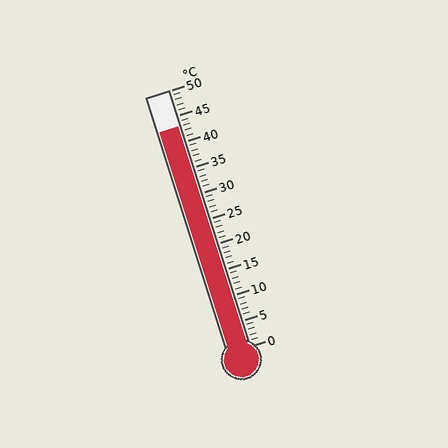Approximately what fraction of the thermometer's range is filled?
The thermometer is filled to approximately 85% of its range.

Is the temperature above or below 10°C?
The temperature is above 10°C.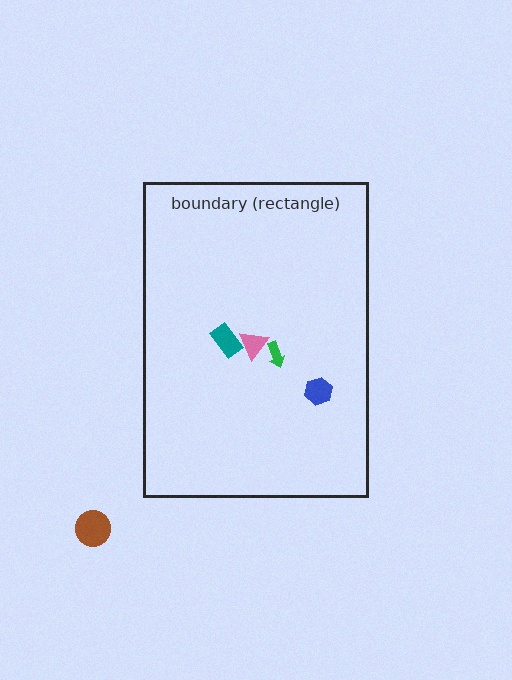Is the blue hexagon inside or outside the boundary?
Inside.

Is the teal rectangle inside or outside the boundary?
Inside.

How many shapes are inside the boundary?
4 inside, 1 outside.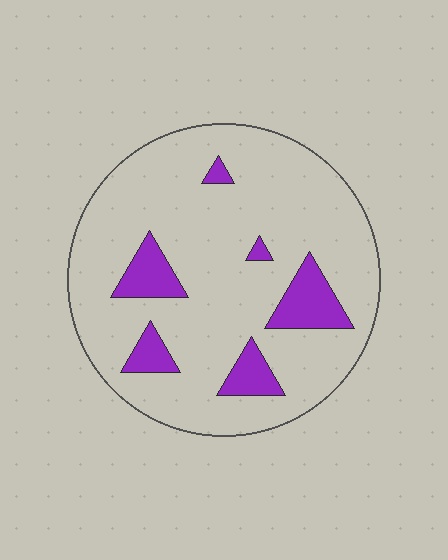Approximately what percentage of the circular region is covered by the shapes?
Approximately 15%.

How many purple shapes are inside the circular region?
6.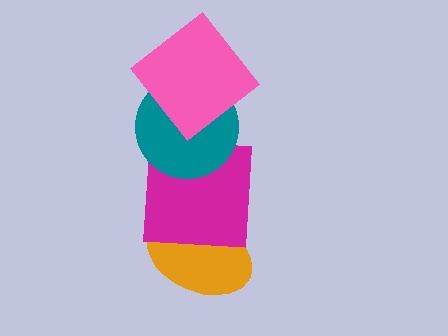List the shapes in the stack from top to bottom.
From top to bottom: the pink diamond, the teal circle, the magenta square, the orange ellipse.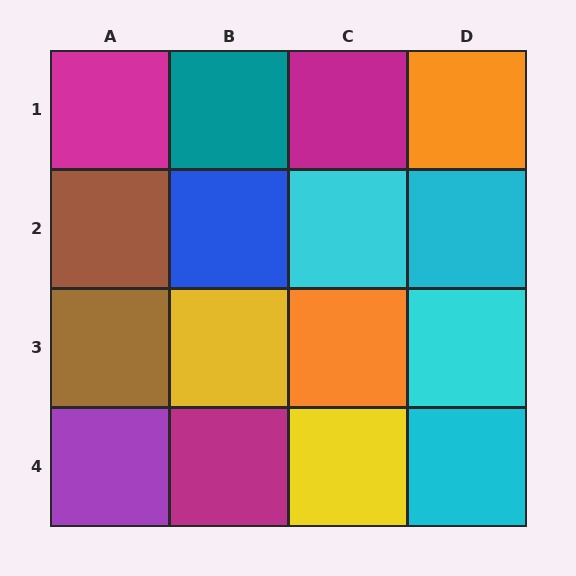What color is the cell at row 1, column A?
Magenta.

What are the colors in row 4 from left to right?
Purple, magenta, yellow, cyan.